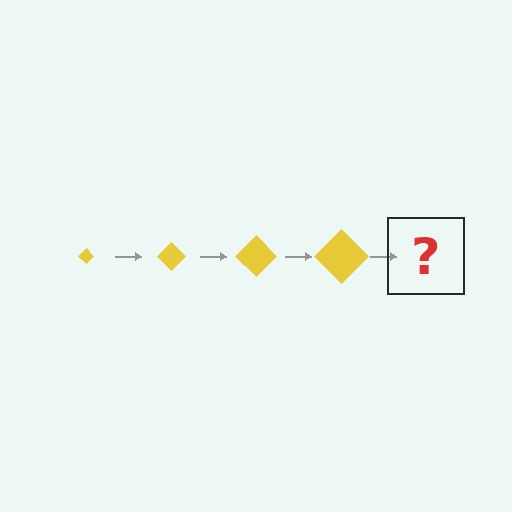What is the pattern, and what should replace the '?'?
The pattern is that the diamond gets progressively larger each step. The '?' should be a yellow diamond, larger than the previous one.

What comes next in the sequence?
The next element should be a yellow diamond, larger than the previous one.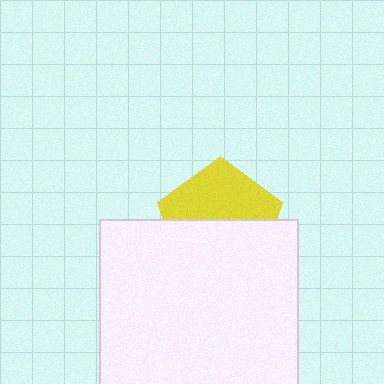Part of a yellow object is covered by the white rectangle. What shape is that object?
It is a pentagon.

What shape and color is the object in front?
The object in front is a white rectangle.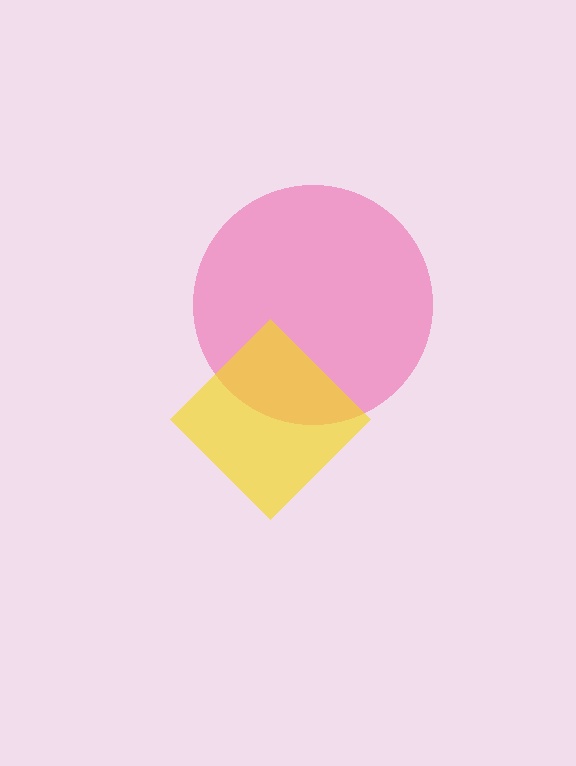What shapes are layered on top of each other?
The layered shapes are: a pink circle, a yellow diamond.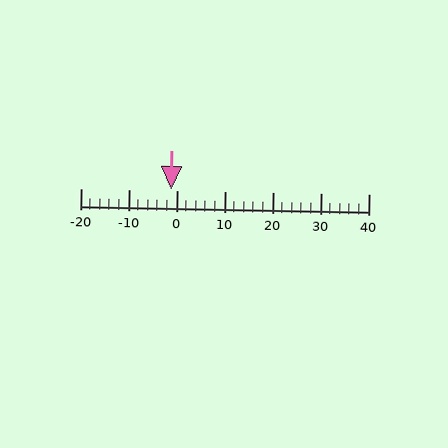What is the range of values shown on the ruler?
The ruler shows values from -20 to 40.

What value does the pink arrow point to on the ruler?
The pink arrow points to approximately -1.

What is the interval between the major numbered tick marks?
The major tick marks are spaced 10 units apart.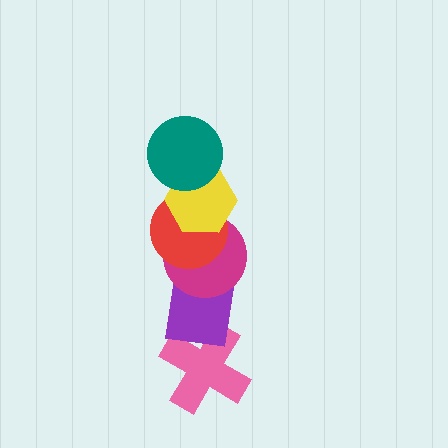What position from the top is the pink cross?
The pink cross is 6th from the top.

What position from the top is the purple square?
The purple square is 5th from the top.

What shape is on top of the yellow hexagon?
The teal circle is on top of the yellow hexagon.